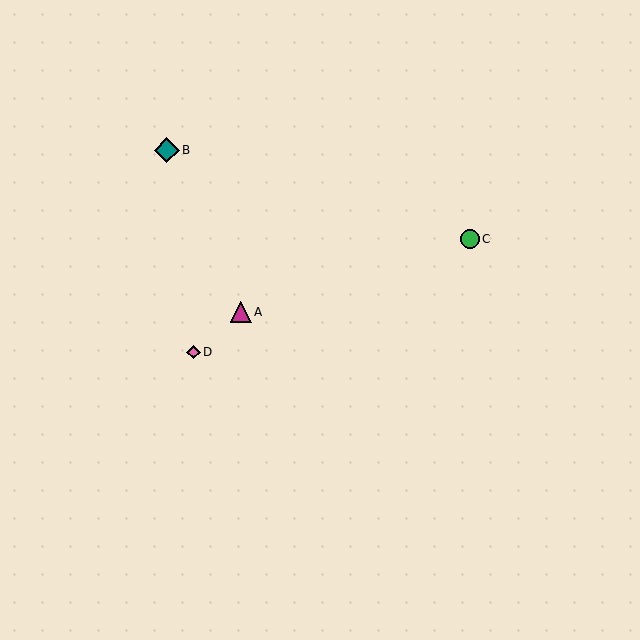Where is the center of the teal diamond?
The center of the teal diamond is at (167, 150).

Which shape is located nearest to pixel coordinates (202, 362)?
The pink diamond (labeled D) at (194, 352) is nearest to that location.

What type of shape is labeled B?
Shape B is a teal diamond.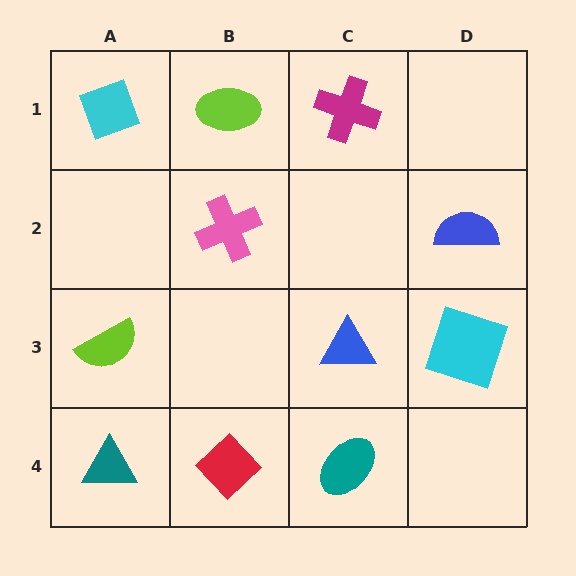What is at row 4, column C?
A teal ellipse.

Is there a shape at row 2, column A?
No, that cell is empty.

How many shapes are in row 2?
2 shapes.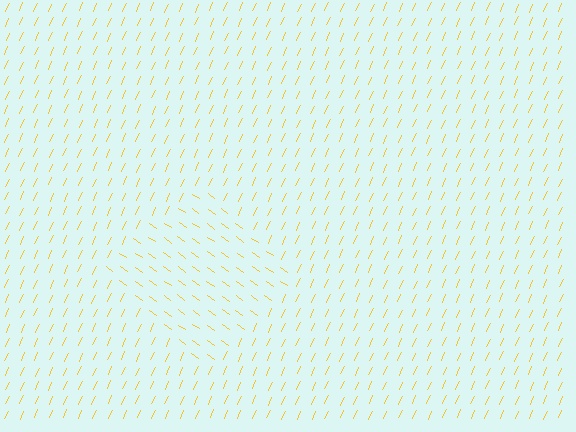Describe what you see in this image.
The image is filled with small yellow line segments. A diamond region in the image has lines oriented differently from the surrounding lines, creating a visible texture boundary.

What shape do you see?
I see a diamond.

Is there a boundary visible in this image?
Yes, there is a texture boundary formed by a change in line orientation.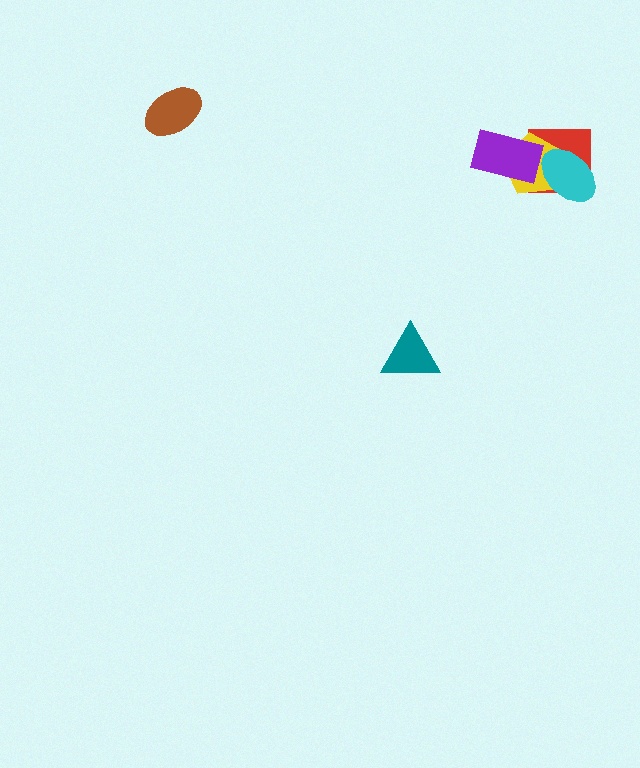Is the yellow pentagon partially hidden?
Yes, it is partially covered by another shape.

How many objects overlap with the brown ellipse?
0 objects overlap with the brown ellipse.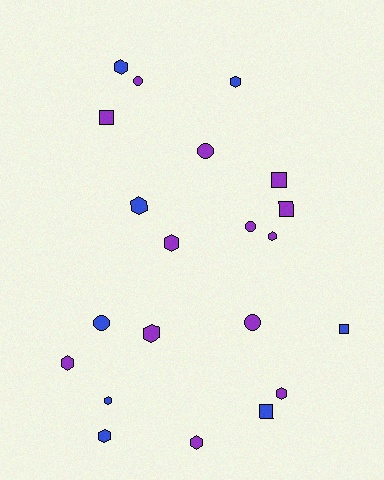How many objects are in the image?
There are 21 objects.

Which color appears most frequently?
Purple, with 13 objects.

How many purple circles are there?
There are 4 purple circles.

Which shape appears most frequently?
Hexagon, with 11 objects.